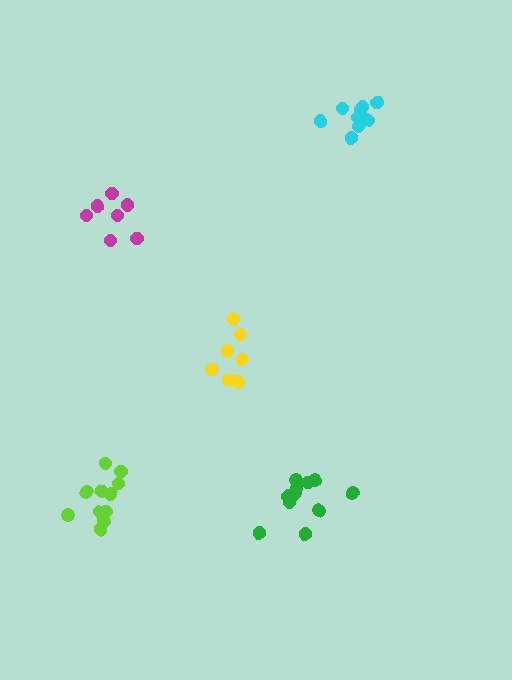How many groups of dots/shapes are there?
There are 5 groups.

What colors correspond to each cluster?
The clusters are colored: lime, yellow, green, magenta, cyan.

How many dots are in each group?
Group 1: 11 dots, Group 2: 7 dots, Group 3: 11 dots, Group 4: 7 dots, Group 5: 11 dots (47 total).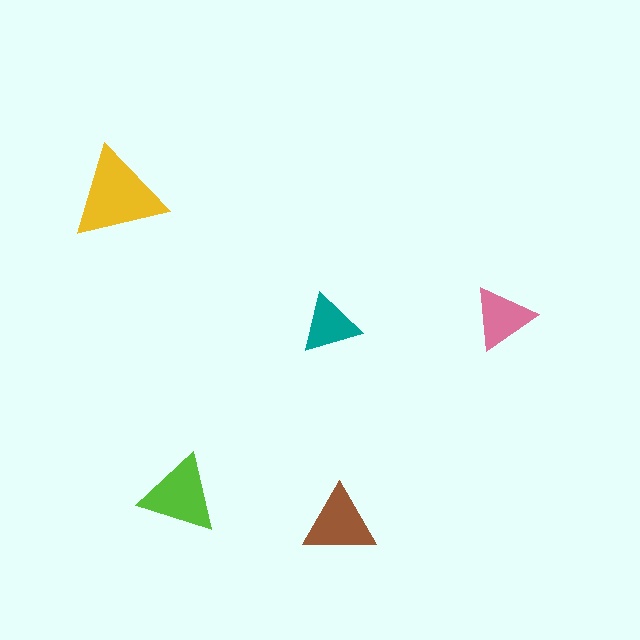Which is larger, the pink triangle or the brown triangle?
The brown one.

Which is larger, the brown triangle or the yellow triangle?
The yellow one.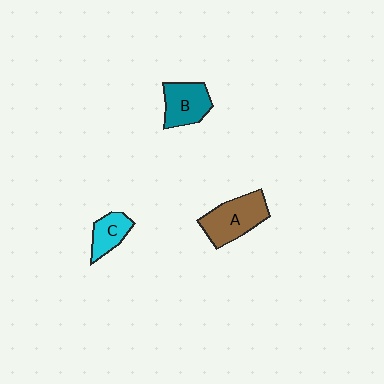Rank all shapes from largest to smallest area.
From largest to smallest: A (brown), B (teal), C (cyan).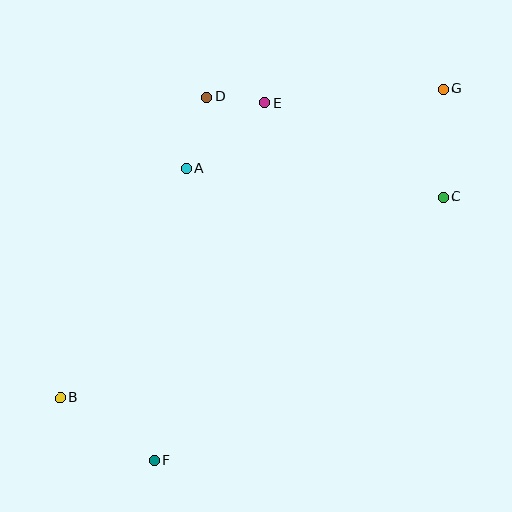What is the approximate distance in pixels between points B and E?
The distance between B and E is approximately 359 pixels.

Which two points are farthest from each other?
Points B and G are farthest from each other.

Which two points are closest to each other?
Points D and E are closest to each other.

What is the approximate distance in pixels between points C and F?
The distance between C and F is approximately 392 pixels.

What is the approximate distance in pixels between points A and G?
The distance between A and G is approximately 269 pixels.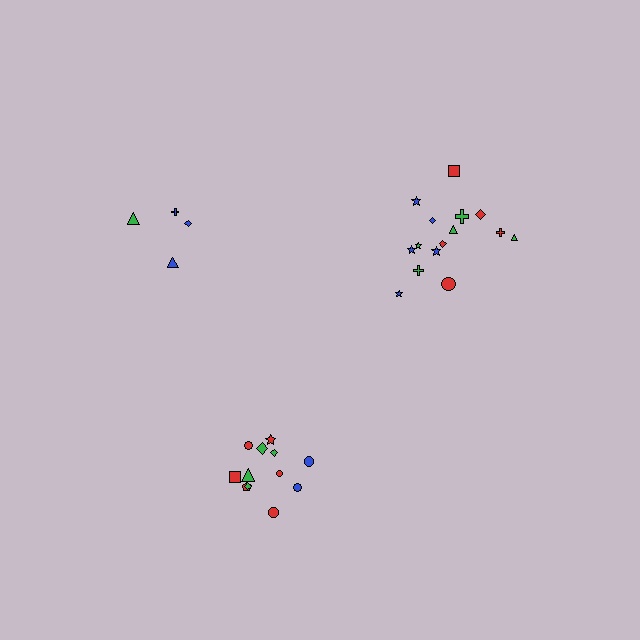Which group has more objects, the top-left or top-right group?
The top-right group.